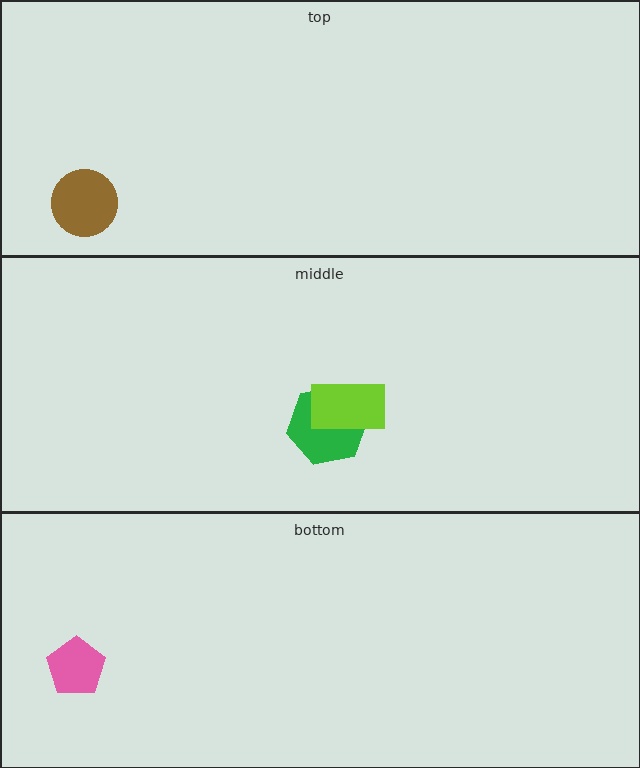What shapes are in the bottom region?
The pink pentagon.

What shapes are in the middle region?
The green hexagon, the lime rectangle.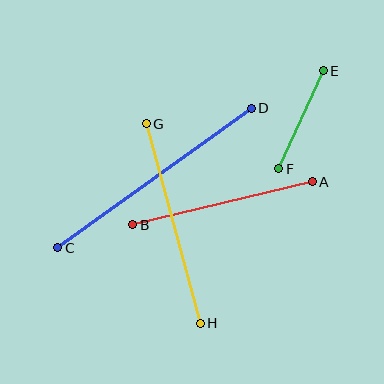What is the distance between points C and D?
The distance is approximately 238 pixels.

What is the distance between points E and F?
The distance is approximately 107 pixels.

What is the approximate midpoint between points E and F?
The midpoint is at approximately (301, 120) pixels.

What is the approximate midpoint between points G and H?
The midpoint is at approximately (173, 224) pixels.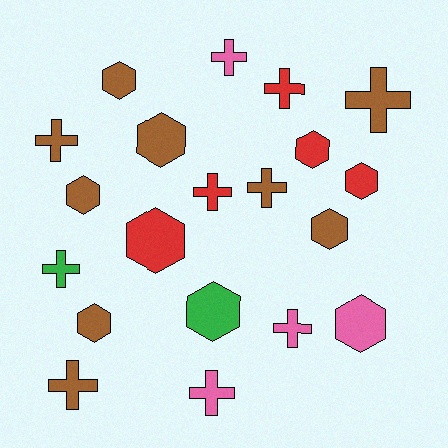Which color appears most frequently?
Brown, with 9 objects.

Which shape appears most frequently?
Hexagon, with 10 objects.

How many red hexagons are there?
There are 3 red hexagons.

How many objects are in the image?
There are 20 objects.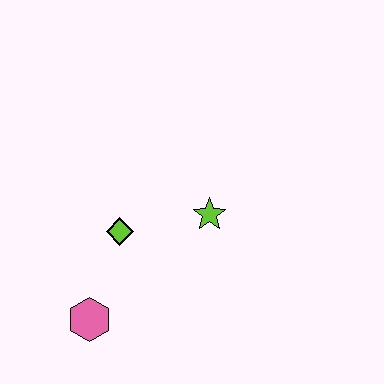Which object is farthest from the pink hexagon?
The lime star is farthest from the pink hexagon.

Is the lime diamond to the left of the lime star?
Yes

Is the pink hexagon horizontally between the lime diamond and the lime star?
No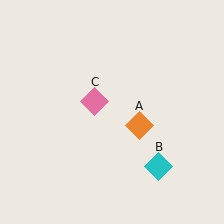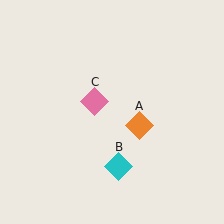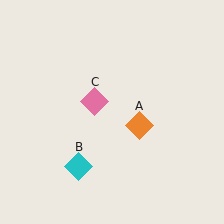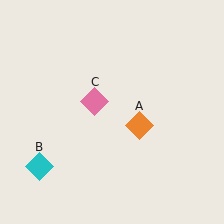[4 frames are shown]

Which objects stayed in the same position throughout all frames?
Orange diamond (object A) and pink diamond (object C) remained stationary.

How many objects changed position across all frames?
1 object changed position: cyan diamond (object B).